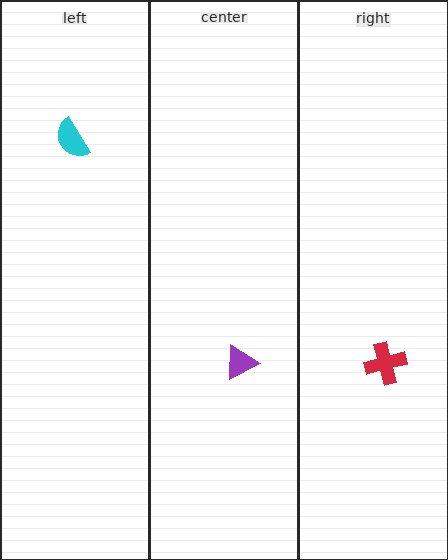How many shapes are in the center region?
1.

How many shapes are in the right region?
1.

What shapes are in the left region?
The cyan semicircle.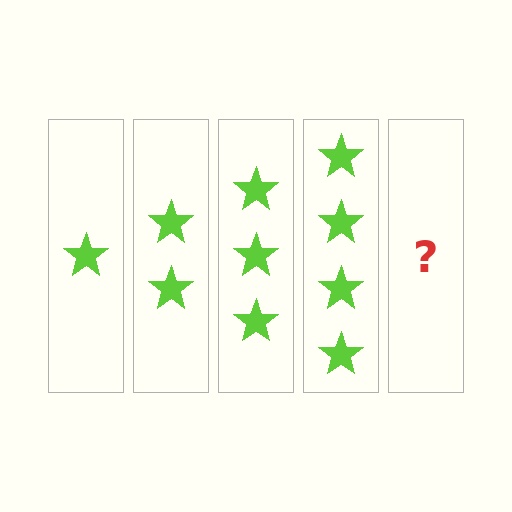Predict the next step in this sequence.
The next step is 5 stars.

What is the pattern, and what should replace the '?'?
The pattern is that each step adds one more star. The '?' should be 5 stars.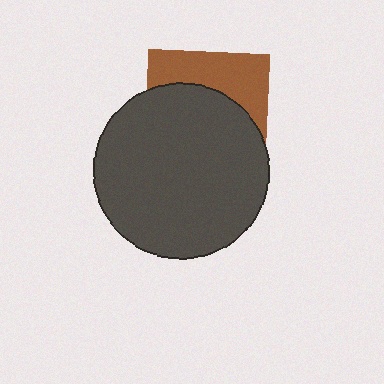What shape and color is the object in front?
The object in front is a dark gray circle.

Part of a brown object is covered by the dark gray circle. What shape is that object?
It is a square.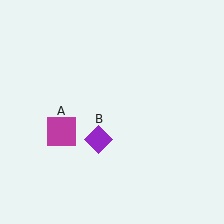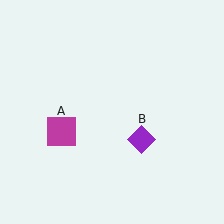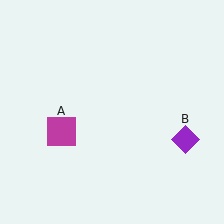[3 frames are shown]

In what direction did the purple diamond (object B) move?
The purple diamond (object B) moved right.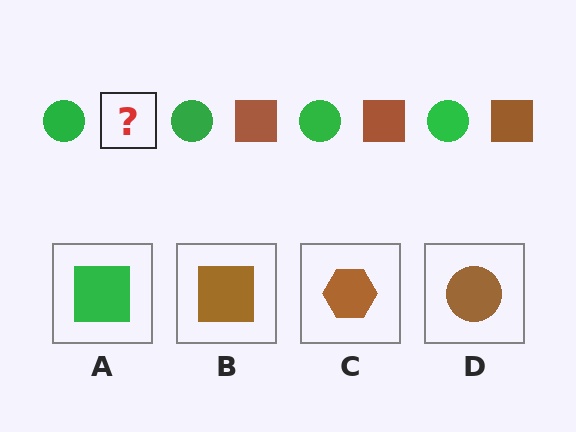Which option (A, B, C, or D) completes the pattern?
B.